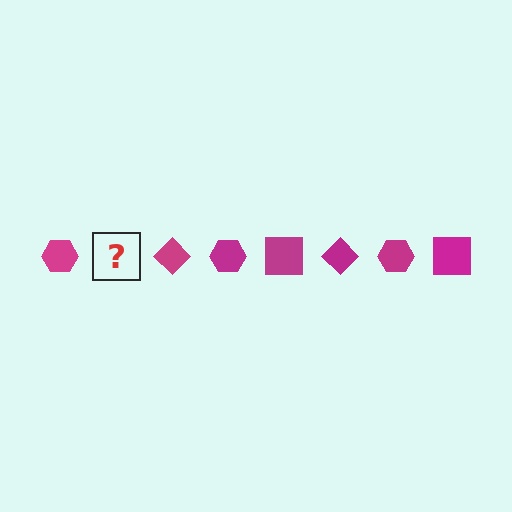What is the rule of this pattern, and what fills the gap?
The rule is that the pattern cycles through hexagon, square, diamond shapes in magenta. The gap should be filled with a magenta square.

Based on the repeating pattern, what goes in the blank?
The blank should be a magenta square.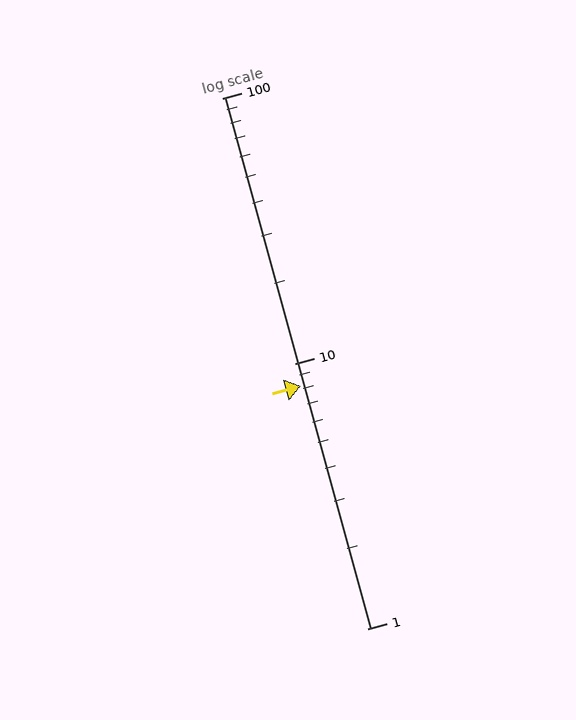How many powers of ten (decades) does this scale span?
The scale spans 2 decades, from 1 to 100.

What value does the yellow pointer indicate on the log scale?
The pointer indicates approximately 8.2.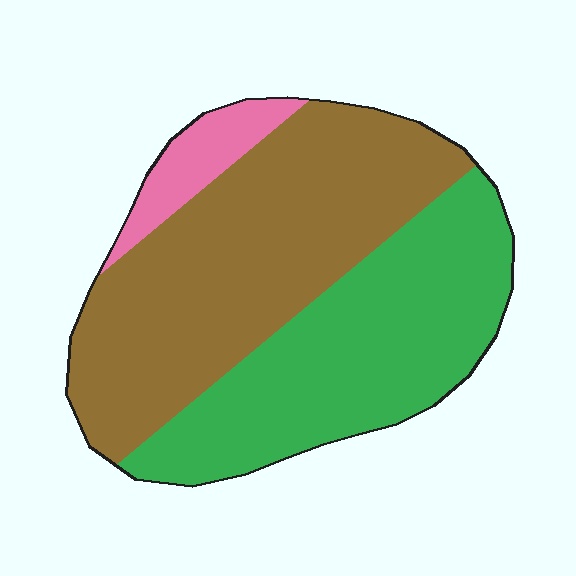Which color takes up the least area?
Pink, at roughly 10%.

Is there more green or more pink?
Green.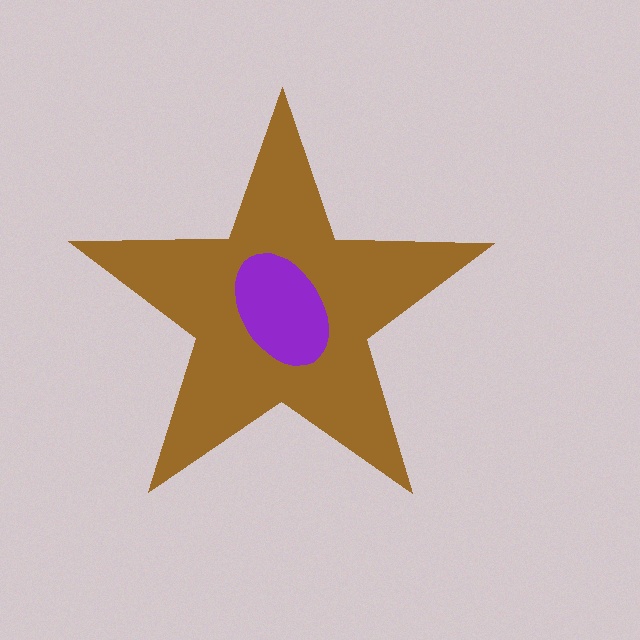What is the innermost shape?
The purple ellipse.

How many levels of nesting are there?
2.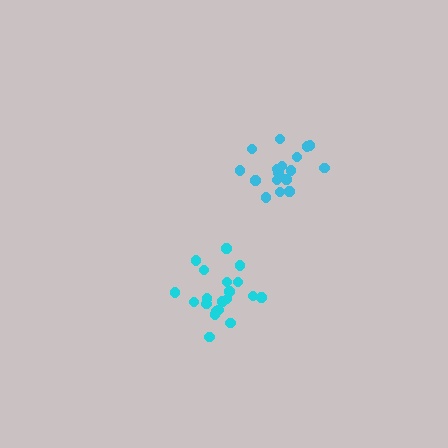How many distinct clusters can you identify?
There are 2 distinct clusters.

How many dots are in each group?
Group 1: 17 dots, Group 2: 20 dots (37 total).